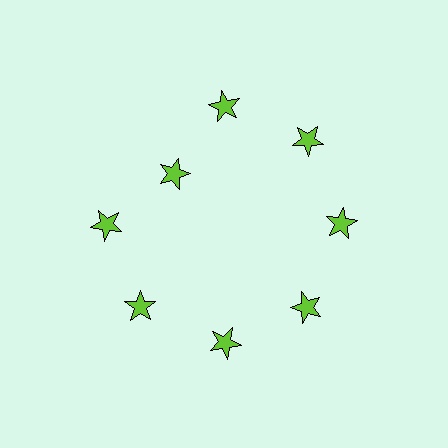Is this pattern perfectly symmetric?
No. The 8 lime stars are arranged in a ring, but one element near the 10 o'clock position is pulled inward toward the center, breaking the 8-fold rotational symmetry.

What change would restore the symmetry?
The symmetry would be restored by moving it outward, back onto the ring so that all 8 stars sit at equal angles and equal distance from the center.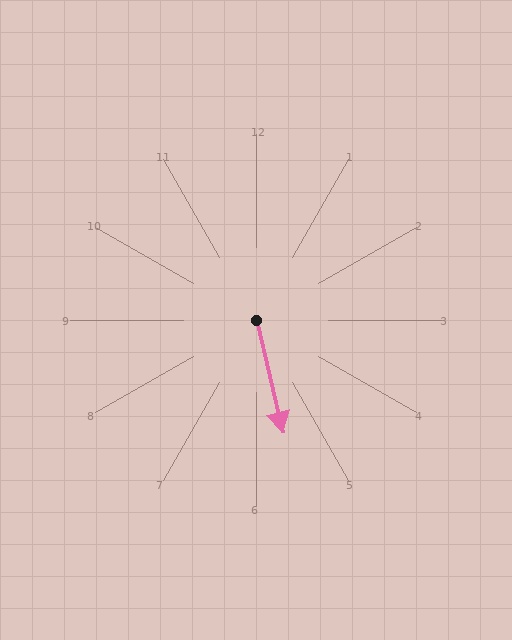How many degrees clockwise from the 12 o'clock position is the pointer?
Approximately 167 degrees.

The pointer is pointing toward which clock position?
Roughly 6 o'clock.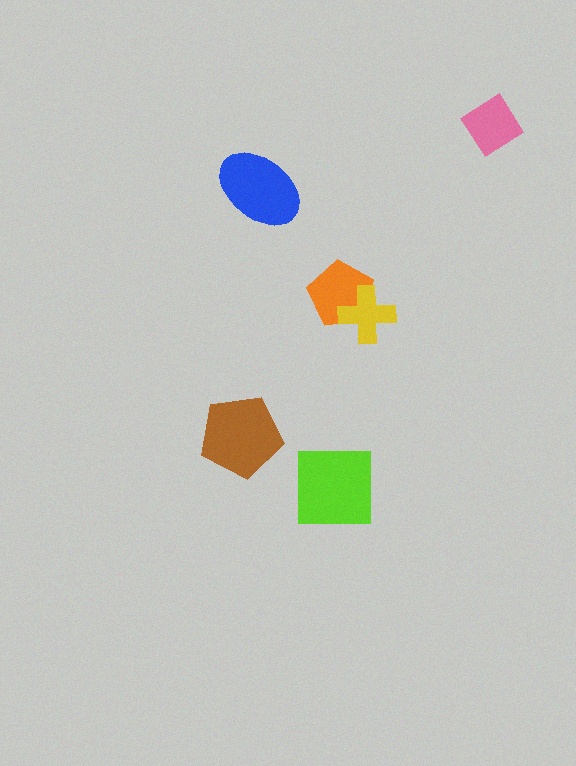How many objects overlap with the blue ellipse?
0 objects overlap with the blue ellipse.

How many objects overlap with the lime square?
0 objects overlap with the lime square.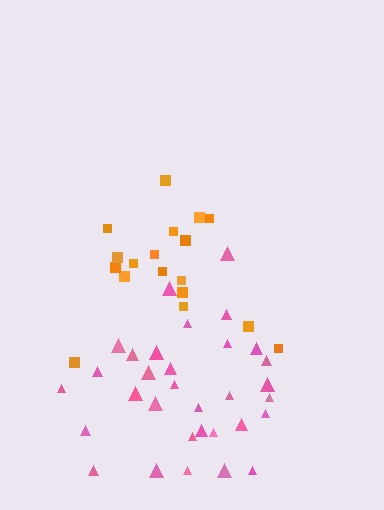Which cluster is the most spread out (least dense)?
Pink.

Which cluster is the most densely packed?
Orange.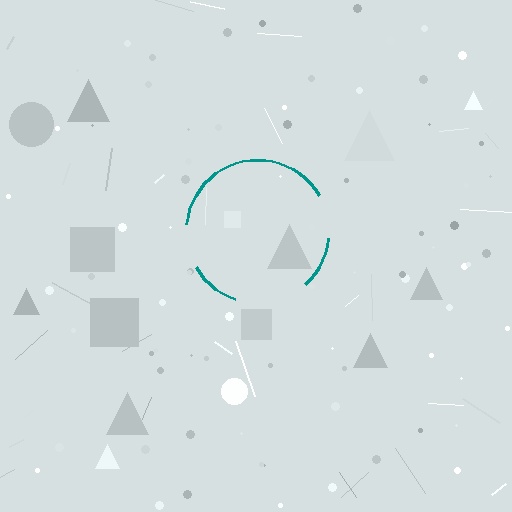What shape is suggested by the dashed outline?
The dashed outline suggests a circle.